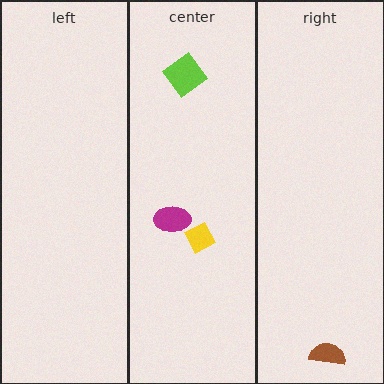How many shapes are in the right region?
1.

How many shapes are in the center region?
3.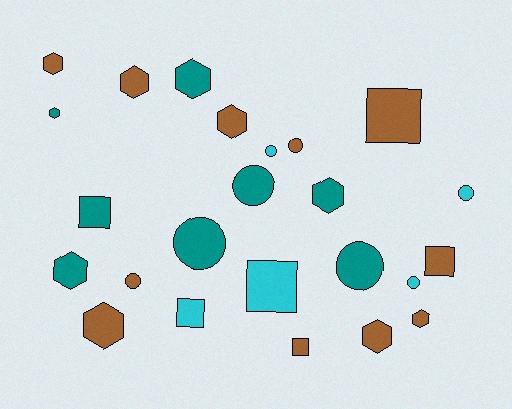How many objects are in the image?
There are 24 objects.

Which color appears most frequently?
Brown, with 11 objects.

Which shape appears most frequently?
Hexagon, with 10 objects.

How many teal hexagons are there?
There are 4 teal hexagons.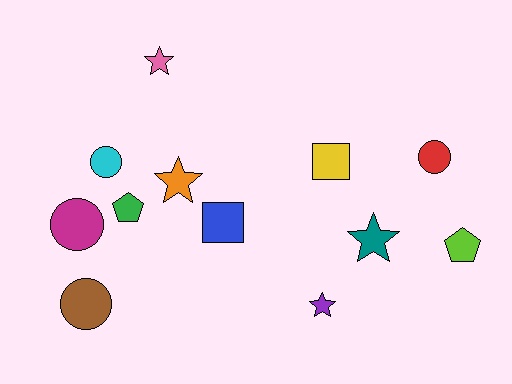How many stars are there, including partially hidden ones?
There are 4 stars.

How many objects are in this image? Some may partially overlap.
There are 12 objects.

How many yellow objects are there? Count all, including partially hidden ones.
There is 1 yellow object.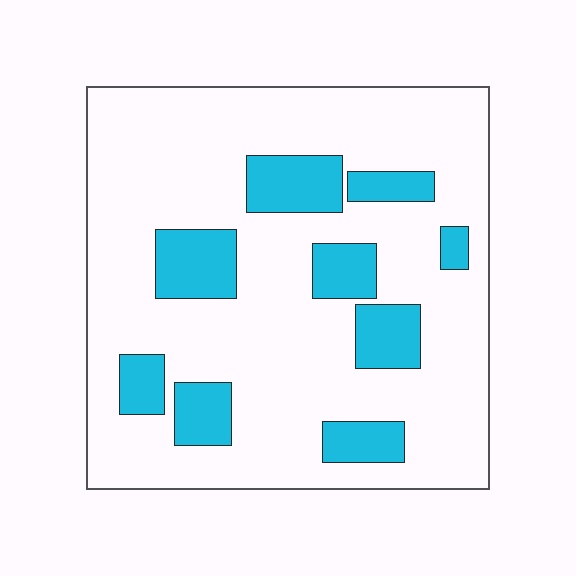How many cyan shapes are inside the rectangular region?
9.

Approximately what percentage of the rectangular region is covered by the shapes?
Approximately 20%.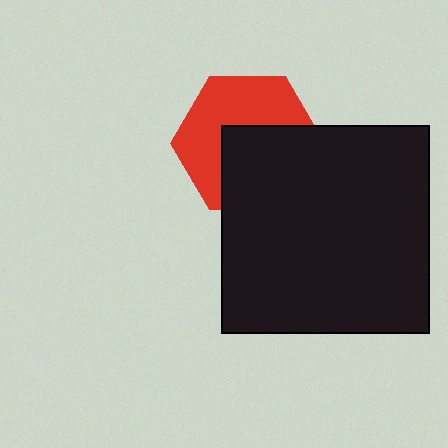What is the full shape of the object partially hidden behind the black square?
The partially hidden object is a red hexagon.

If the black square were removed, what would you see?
You would see the complete red hexagon.